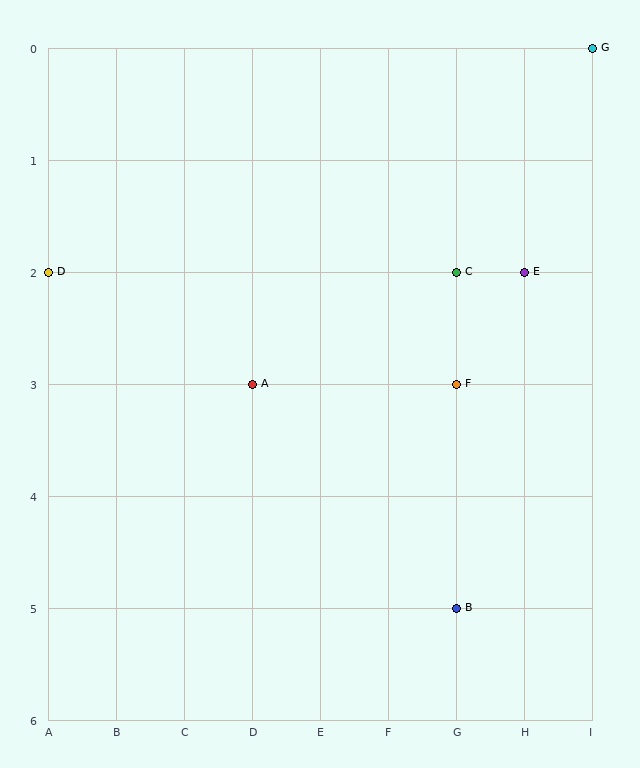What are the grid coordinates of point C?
Point C is at grid coordinates (G, 2).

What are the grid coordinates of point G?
Point G is at grid coordinates (I, 0).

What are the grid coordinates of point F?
Point F is at grid coordinates (G, 3).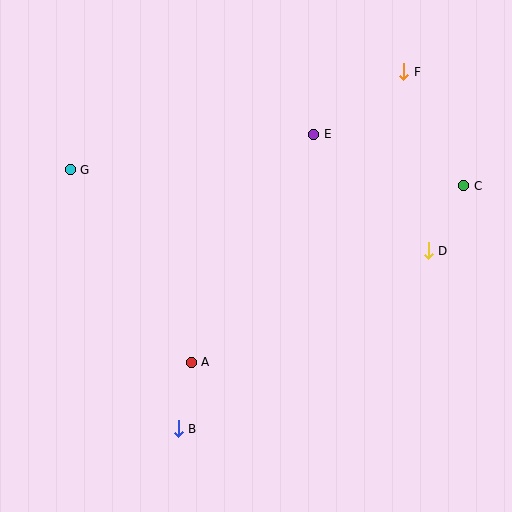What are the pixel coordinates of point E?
Point E is at (314, 134).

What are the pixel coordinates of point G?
Point G is at (70, 170).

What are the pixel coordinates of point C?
Point C is at (464, 186).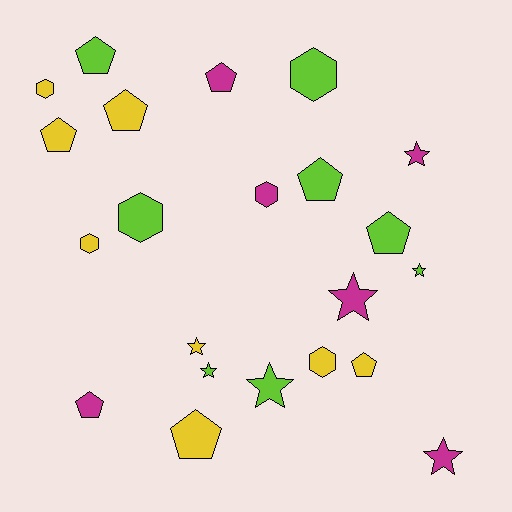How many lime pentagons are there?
There are 3 lime pentagons.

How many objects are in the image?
There are 22 objects.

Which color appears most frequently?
Lime, with 8 objects.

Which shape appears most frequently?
Pentagon, with 9 objects.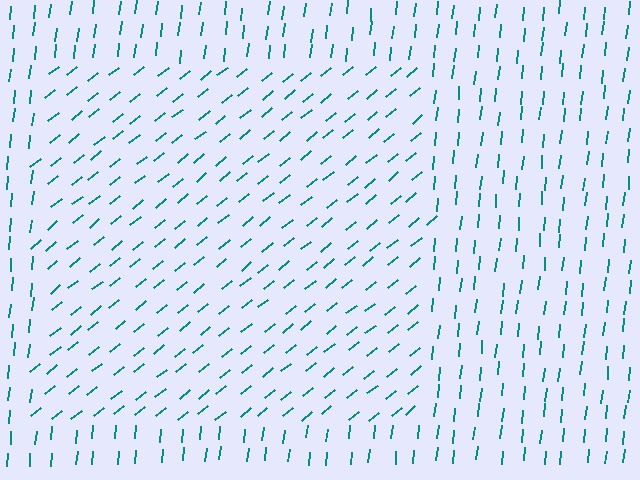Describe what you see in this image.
The image is filled with small teal line segments. A rectangle region in the image has lines oriented differently from the surrounding lines, creating a visible texture boundary.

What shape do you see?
I see a rectangle.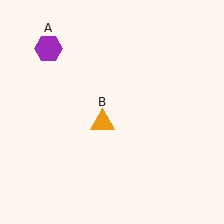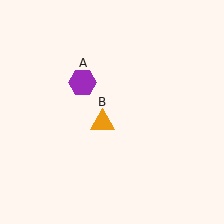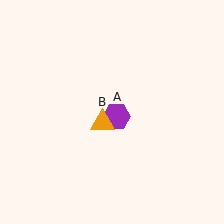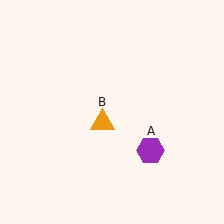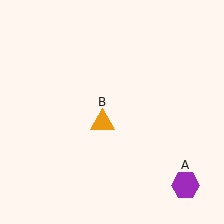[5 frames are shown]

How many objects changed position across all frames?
1 object changed position: purple hexagon (object A).